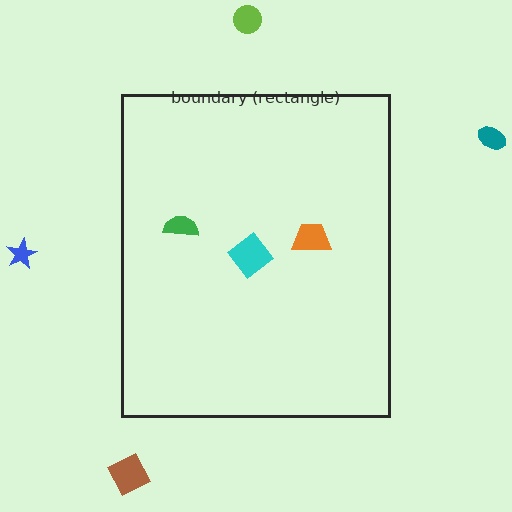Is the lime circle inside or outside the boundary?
Outside.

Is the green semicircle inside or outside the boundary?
Inside.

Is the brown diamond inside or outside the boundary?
Outside.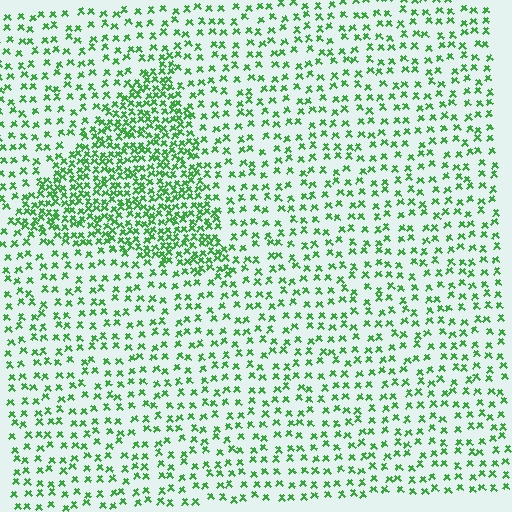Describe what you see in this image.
The image contains small green elements arranged at two different densities. A triangle-shaped region is visible where the elements are more densely packed than the surrounding area.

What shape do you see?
I see a triangle.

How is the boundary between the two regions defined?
The boundary is defined by a change in element density (approximately 2.3x ratio). All elements are the same color, size, and shape.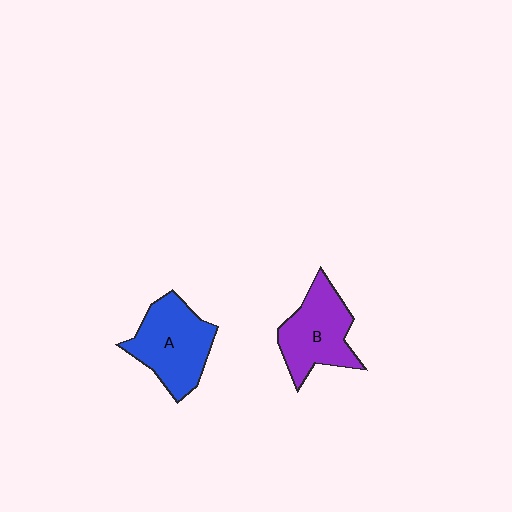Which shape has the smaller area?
Shape B (purple).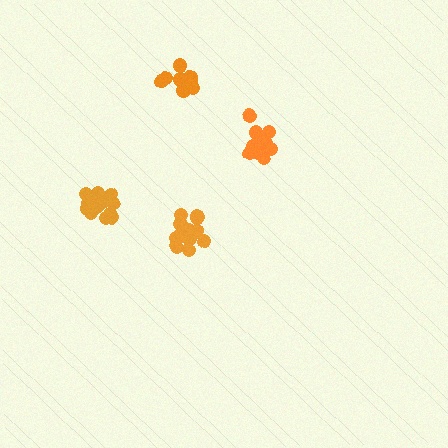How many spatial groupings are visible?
There are 4 spatial groupings.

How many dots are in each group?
Group 1: 12 dots, Group 2: 14 dots, Group 3: 10 dots, Group 4: 15 dots (51 total).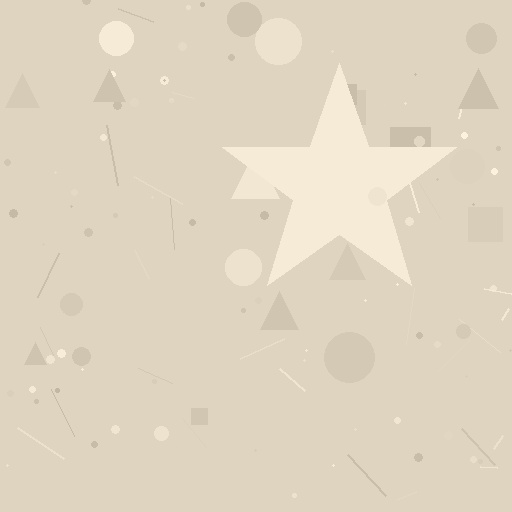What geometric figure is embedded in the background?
A star is embedded in the background.